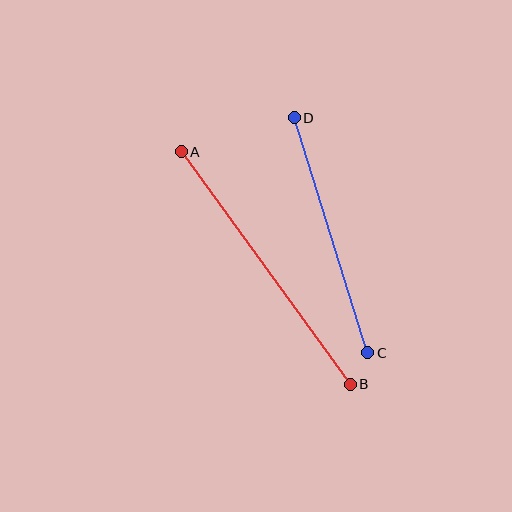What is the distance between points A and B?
The distance is approximately 288 pixels.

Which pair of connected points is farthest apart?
Points A and B are farthest apart.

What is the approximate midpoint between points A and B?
The midpoint is at approximately (266, 268) pixels.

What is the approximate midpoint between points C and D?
The midpoint is at approximately (331, 235) pixels.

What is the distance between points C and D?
The distance is approximately 246 pixels.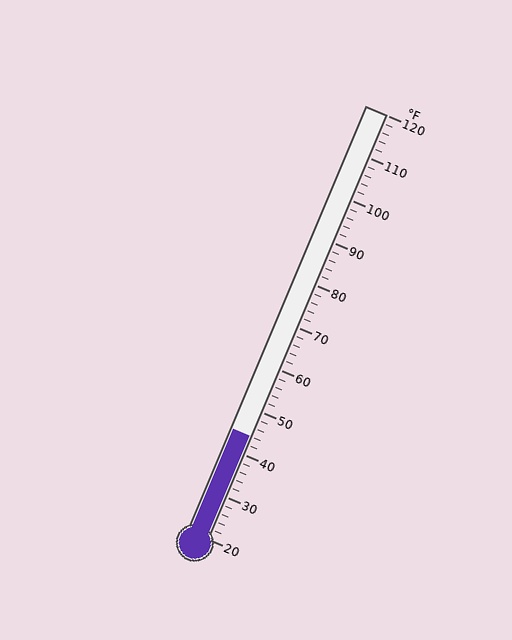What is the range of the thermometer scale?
The thermometer scale ranges from 20°F to 120°F.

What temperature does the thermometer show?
The thermometer shows approximately 44°F.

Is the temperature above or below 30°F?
The temperature is above 30°F.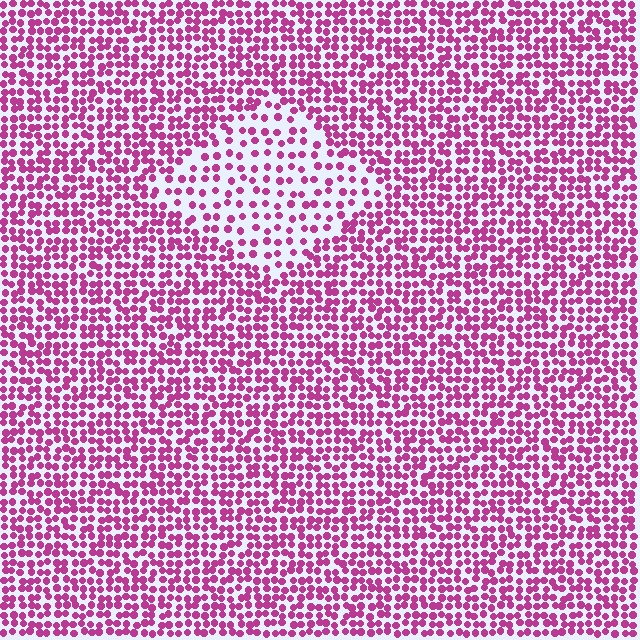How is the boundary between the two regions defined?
The boundary is defined by a change in element density (approximately 2.0x ratio). All elements are the same color, size, and shape.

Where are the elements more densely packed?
The elements are more densely packed outside the diamond boundary.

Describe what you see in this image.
The image contains small magenta elements arranged at two different densities. A diamond-shaped region is visible where the elements are less densely packed than the surrounding area.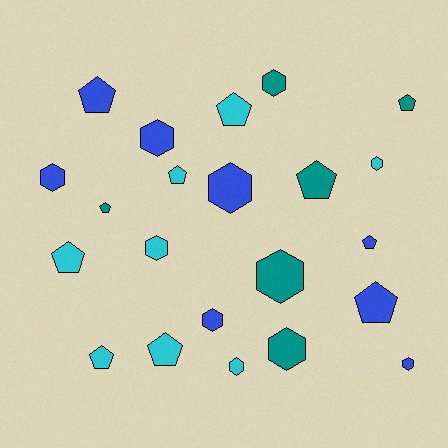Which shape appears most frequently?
Pentagon, with 11 objects.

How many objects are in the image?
There are 22 objects.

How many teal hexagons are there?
There are 3 teal hexagons.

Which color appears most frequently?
Blue, with 8 objects.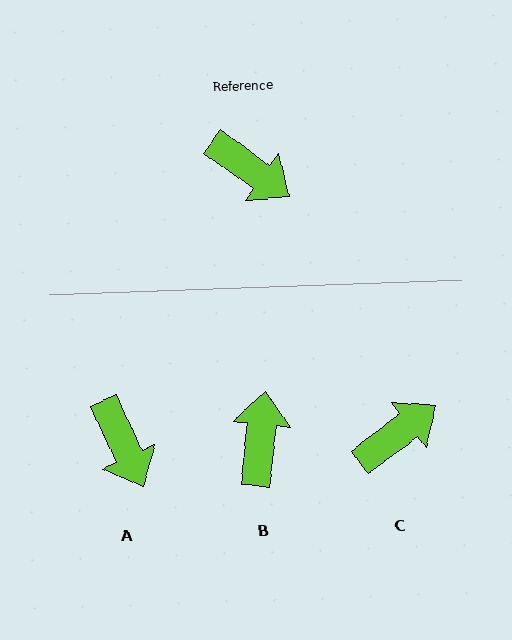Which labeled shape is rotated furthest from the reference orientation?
B, about 120 degrees away.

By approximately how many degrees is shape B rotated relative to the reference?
Approximately 120 degrees counter-clockwise.